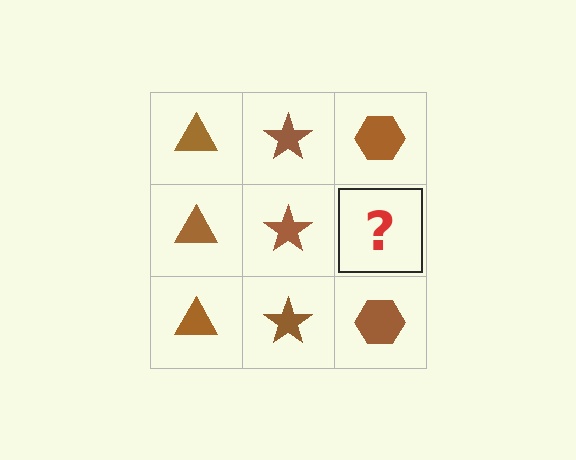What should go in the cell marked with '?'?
The missing cell should contain a brown hexagon.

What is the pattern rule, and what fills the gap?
The rule is that each column has a consistent shape. The gap should be filled with a brown hexagon.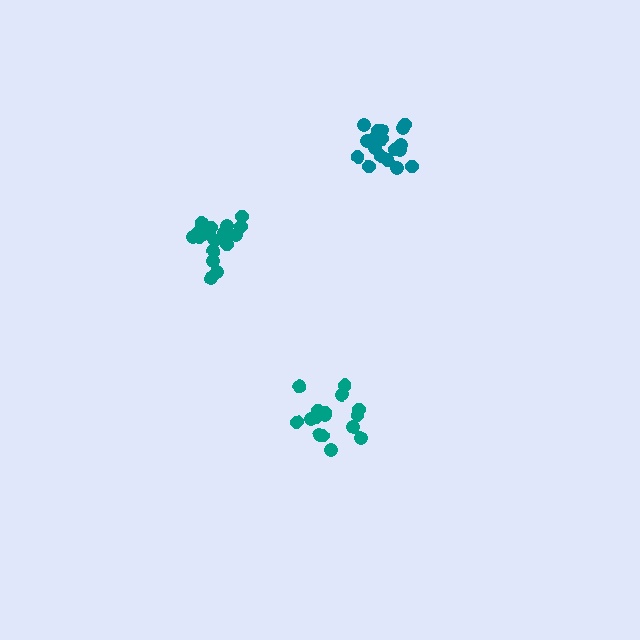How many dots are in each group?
Group 1: 19 dots, Group 2: 16 dots, Group 3: 20 dots (55 total).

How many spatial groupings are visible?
There are 3 spatial groupings.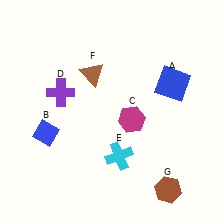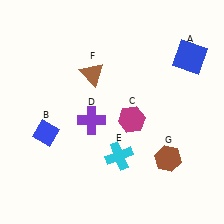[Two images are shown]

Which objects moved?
The objects that moved are: the blue square (A), the purple cross (D), the brown hexagon (G).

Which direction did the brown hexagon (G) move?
The brown hexagon (G) moved up.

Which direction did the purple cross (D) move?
The purple cross (D) moved right.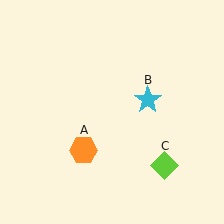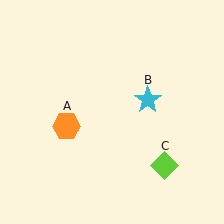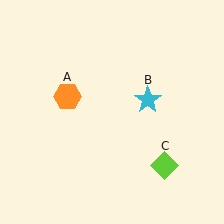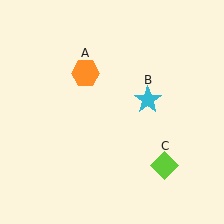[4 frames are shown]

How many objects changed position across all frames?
1 object changed position: orange hexagon (object A).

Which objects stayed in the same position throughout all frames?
Cyan star (object B) and lime diamond (object C) remained stationary.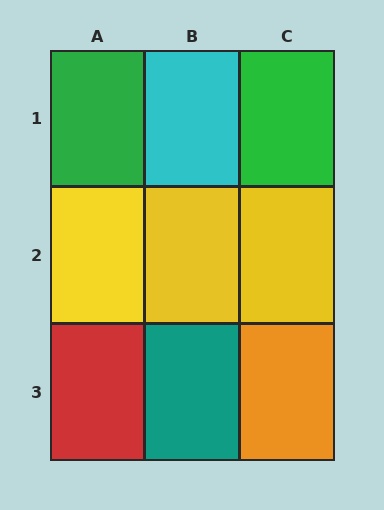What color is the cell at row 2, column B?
Yellow.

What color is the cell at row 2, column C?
Yellow.